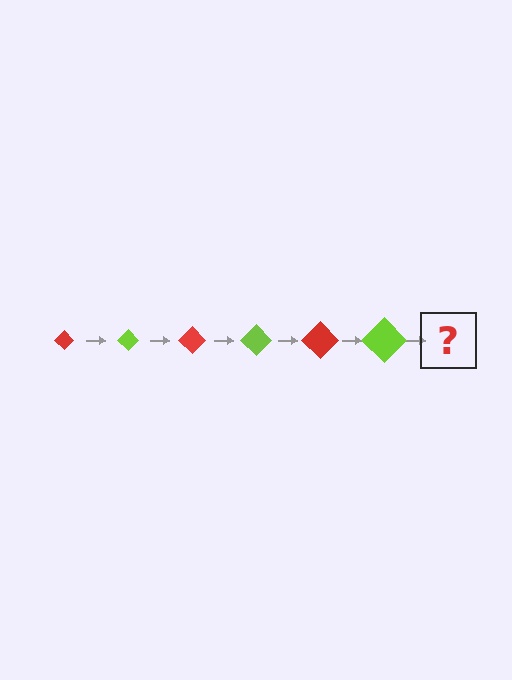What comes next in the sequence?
The next element should be a red diamond, larger than the previous one.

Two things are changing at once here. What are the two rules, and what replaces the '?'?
The two rules are that the diamond grows larger each step and the color cycles through red and lime. The '?' should be a red diamond, larger than the previous one.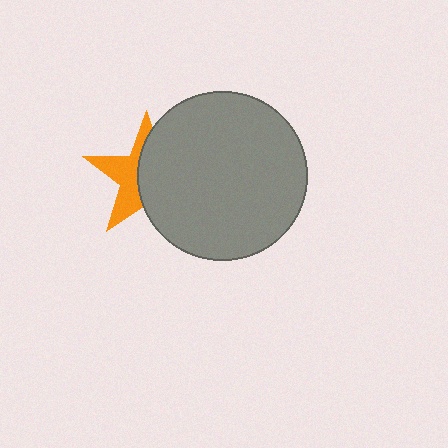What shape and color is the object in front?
The object in front is a gray circle.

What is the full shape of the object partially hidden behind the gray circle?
The partially hidden object is an orange star.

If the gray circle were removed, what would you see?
You would see the complete orange star.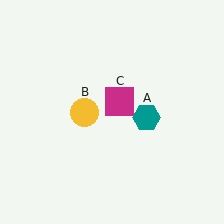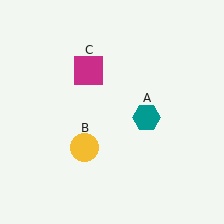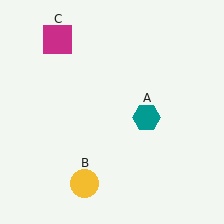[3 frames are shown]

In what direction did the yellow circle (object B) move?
The yellow circle (object B) moved down.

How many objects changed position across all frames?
2 objects changed position: yellow circle (object B), magenta square (object C).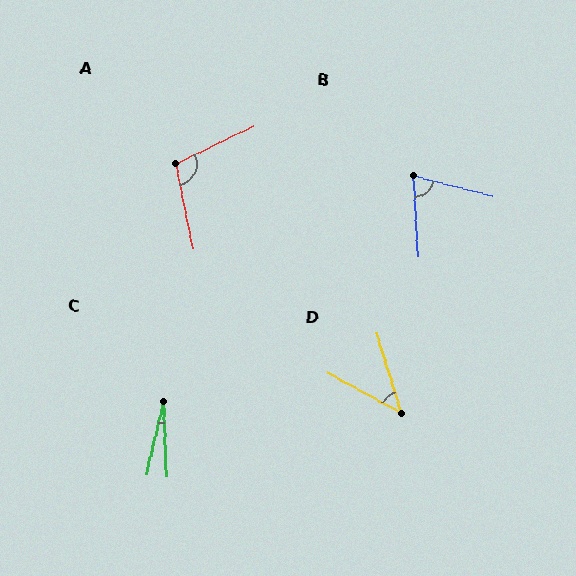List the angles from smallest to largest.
C (15°), D (44°), B (73°), A (104°).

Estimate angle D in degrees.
Approximately 44 degrees.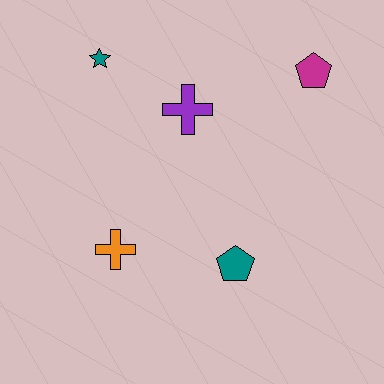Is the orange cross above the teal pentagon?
Yes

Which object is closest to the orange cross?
The teal pentagon is closest to the orange cross.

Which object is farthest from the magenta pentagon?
The orange cross is farthest from the magenta pentagon.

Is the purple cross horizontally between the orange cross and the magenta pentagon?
Yes